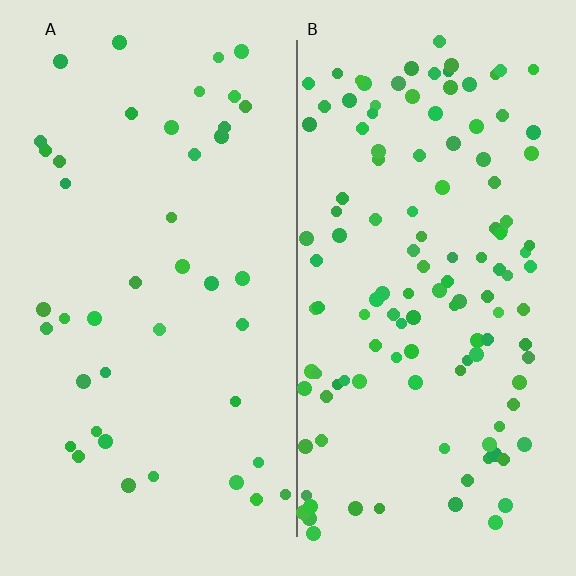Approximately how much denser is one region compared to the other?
Approximately 3.0× — region B over region A.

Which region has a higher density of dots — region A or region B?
B (the right).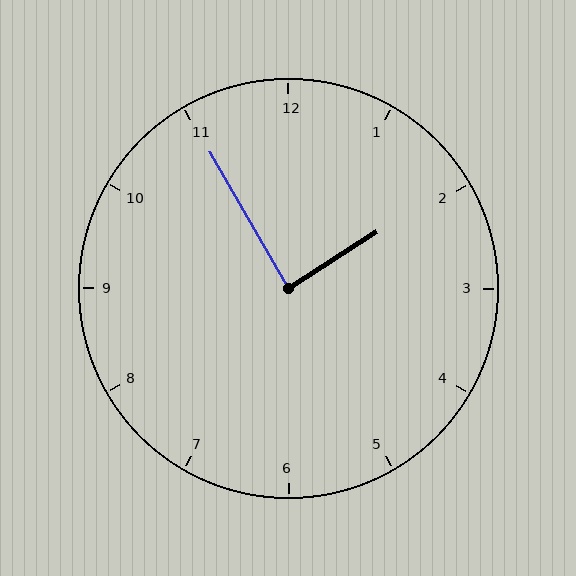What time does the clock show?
1:55.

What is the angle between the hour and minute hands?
Approximately 88 degrees.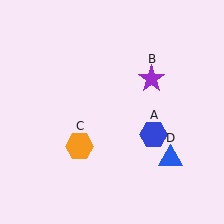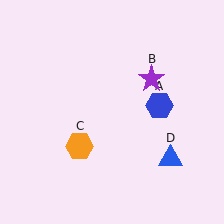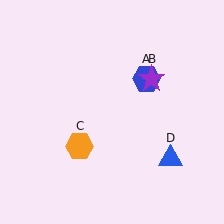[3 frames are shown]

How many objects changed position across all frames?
1 object changed position: blue hexagon (object A).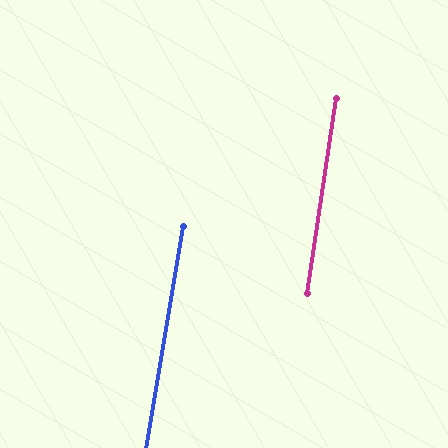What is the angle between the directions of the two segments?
Approximately 1 degree.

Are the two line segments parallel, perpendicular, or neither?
Parallel — their directions differ by only 1.2°.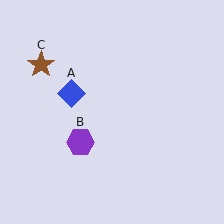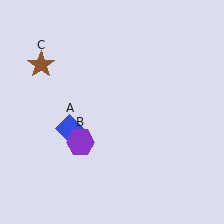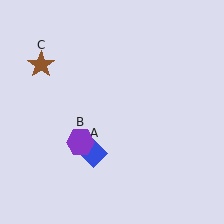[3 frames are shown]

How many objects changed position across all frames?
1 object changed position: blue diamond (object A).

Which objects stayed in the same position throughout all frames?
Purple hexagon (object B) and brown star (object C) remained stationary.